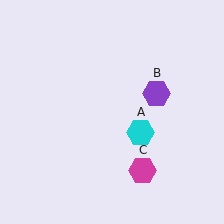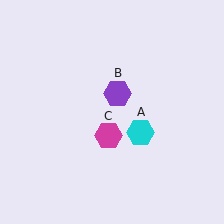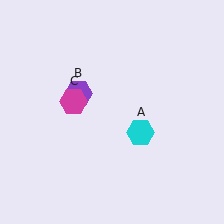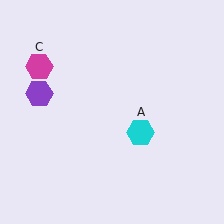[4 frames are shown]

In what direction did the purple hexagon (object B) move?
The purple hexagon (object B) moved left.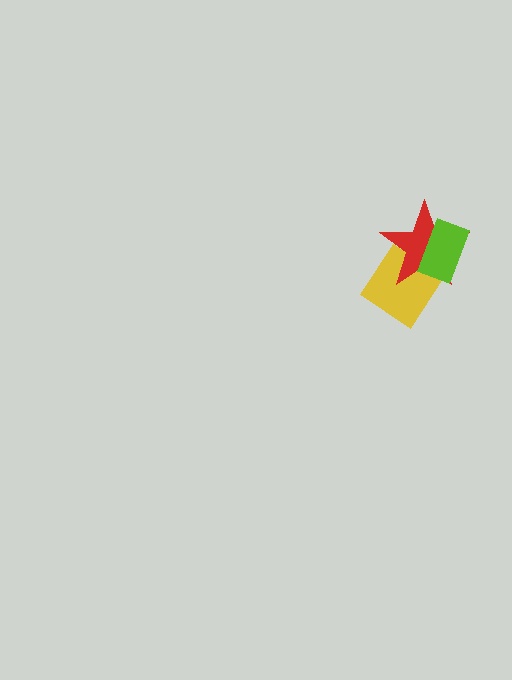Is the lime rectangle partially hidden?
No, no other shape covers it.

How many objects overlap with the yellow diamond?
2 objects overlap with the yellow diamond.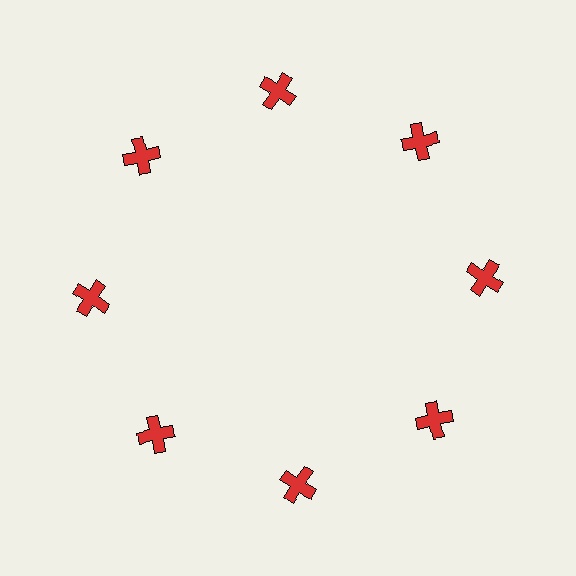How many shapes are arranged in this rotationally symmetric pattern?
There are 8 shapes, arranged in 8 groups of 1.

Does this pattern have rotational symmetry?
Yes, this pattern has 8-fold rotational symmetry. It looks the same after rotating 45 degrees around the center.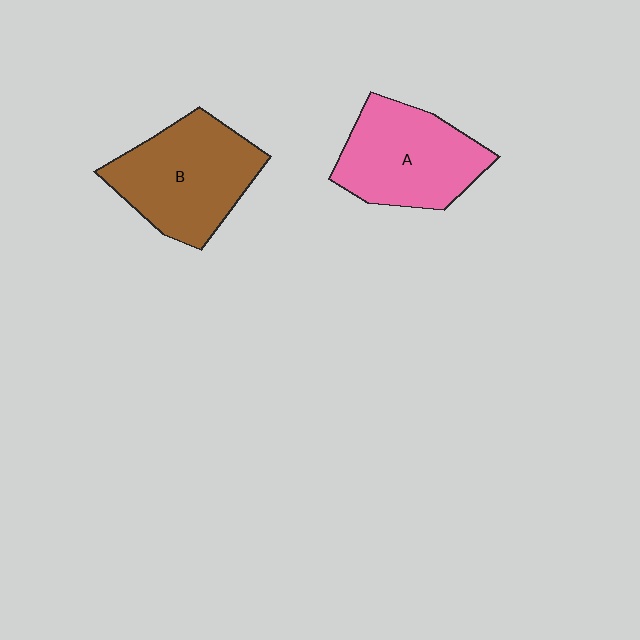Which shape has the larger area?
Shape B (brown).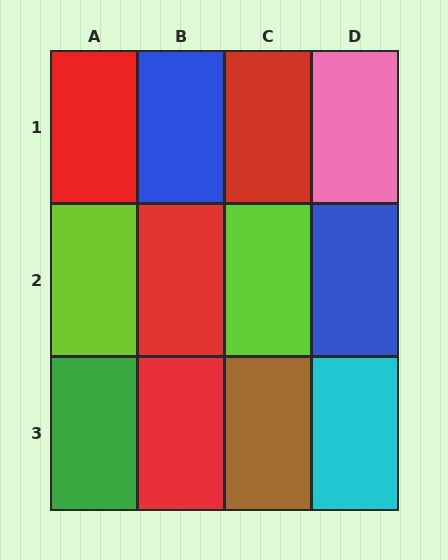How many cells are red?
4 cells are red.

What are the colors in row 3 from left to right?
Green, red, brown, cyan.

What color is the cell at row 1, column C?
Red.